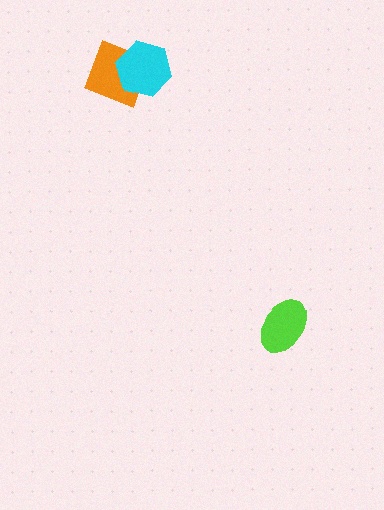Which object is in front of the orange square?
The cyan hexagon is in front of the orange square.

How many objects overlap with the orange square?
1 object overlaps with the orange square.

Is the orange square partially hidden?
Yes, it is partially covered by another shape.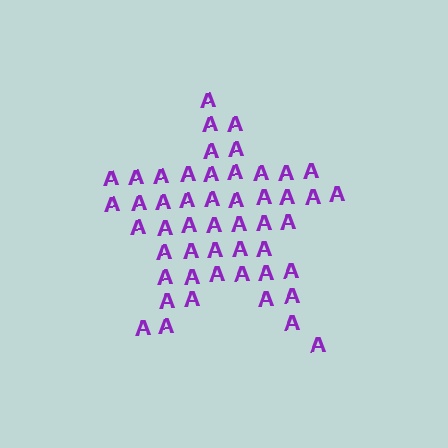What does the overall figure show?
The overall figure shows a star.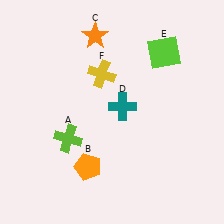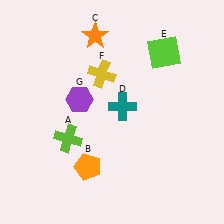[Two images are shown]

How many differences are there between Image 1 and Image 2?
There is 1 difference between the two images.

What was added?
A purple hexagon (G) was added in Image 2.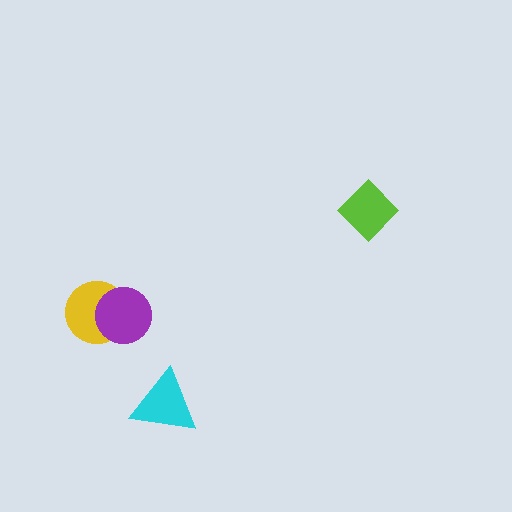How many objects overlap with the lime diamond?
0 objects overlap with the lime diamond.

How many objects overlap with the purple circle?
1 object overlaps with the purple circle.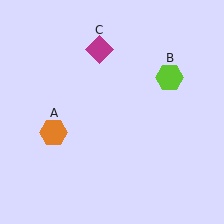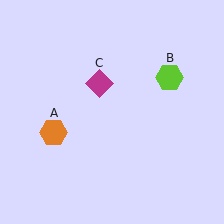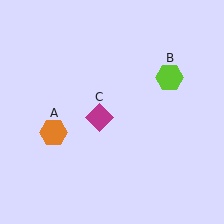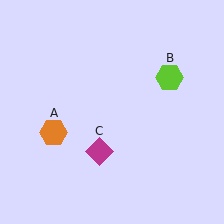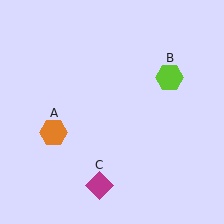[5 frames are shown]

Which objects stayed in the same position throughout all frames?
Orange hexagon (object A) and lime hexagon (object B) remained stationary.